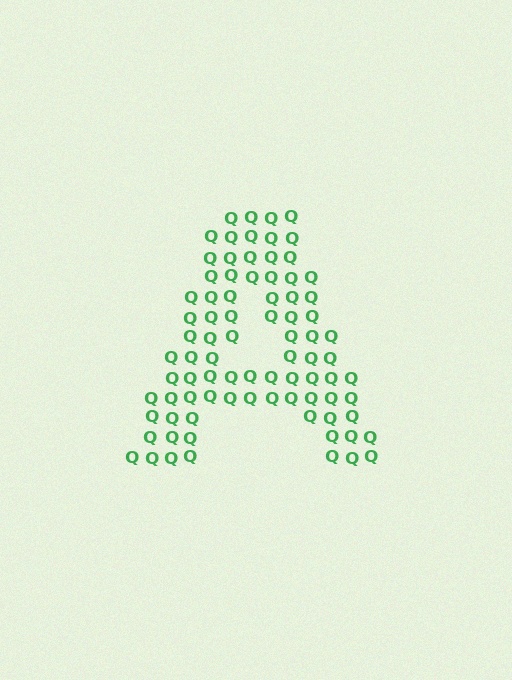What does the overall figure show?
The overall figure shows the letter A.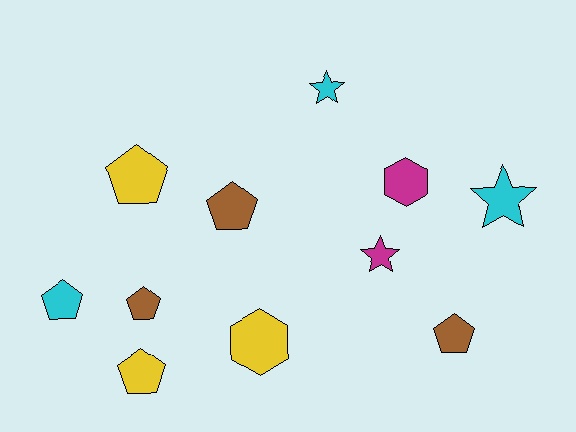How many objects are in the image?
There are 11 objects.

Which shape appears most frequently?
Pentagon, with 6 objects.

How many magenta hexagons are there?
There is 1 magenta hexagon.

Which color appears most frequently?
Brown, with 3 objects.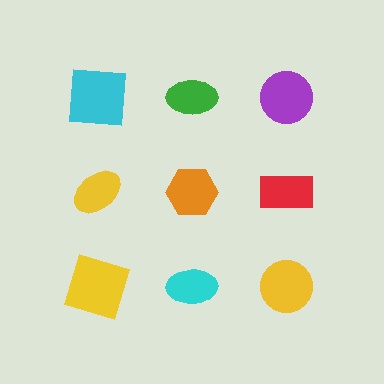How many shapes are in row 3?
3 shapes.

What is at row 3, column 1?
A yellow square.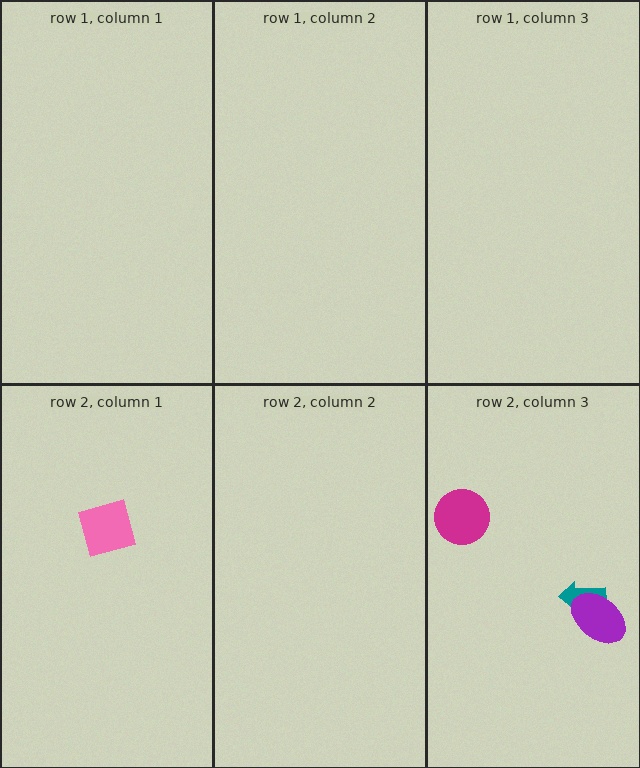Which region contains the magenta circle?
The row 2, column 3 region.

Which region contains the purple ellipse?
The row 2, column 3 region.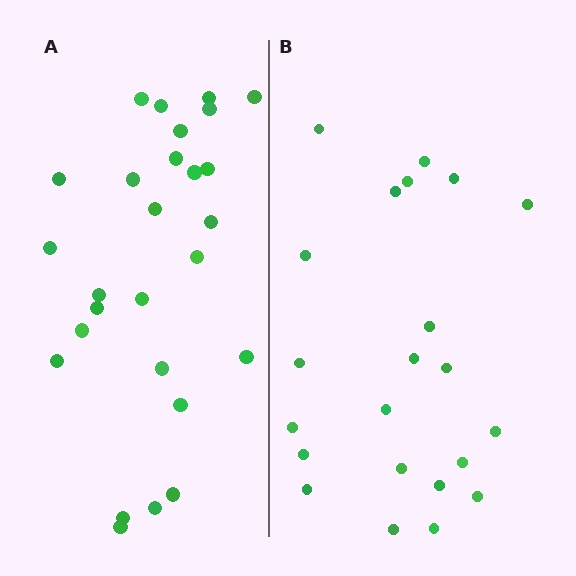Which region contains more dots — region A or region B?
Region A (the left region) has more dots.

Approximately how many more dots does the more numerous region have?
Region A has about 5 more dots than region B.